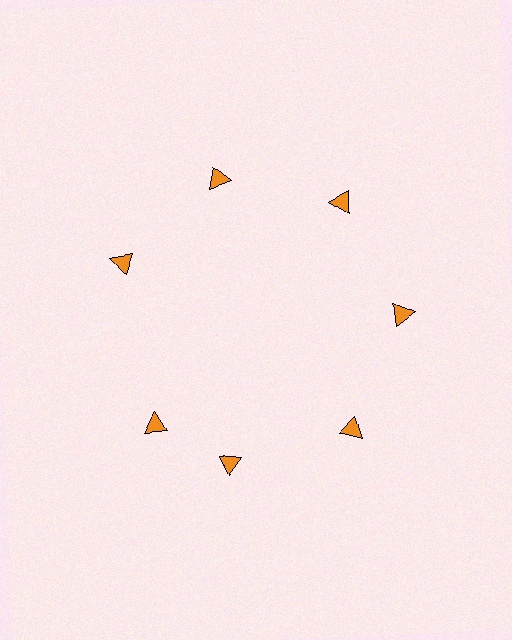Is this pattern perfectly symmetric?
No. The 7 orange triangles are arranged in a ring, but one element near the 8 o'clock position is rotated out of alignment along the ring, breaking the 7-fold rotational symmetry.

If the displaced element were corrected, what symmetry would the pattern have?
It would have 7-fold rotational symmetry — the pattern would map onto itself every 51 degrees.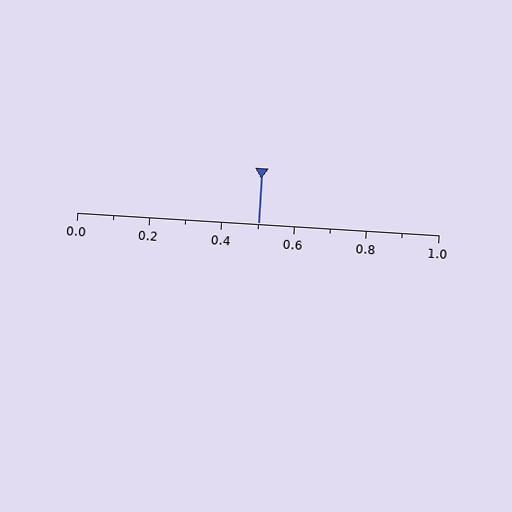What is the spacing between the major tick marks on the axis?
The major ticks are spaced 0.2 apart.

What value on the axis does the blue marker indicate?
The marker indicates approximately 0.5.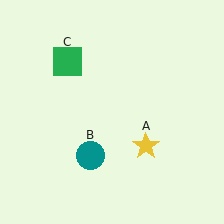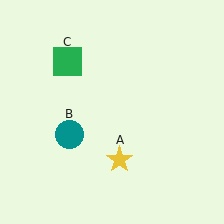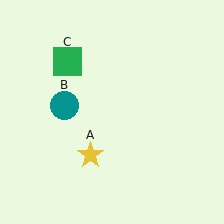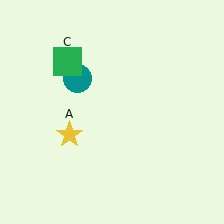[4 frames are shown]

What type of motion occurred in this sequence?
The yellow star (object A), teal circle (object B) rotated clockwise around the center of the scene.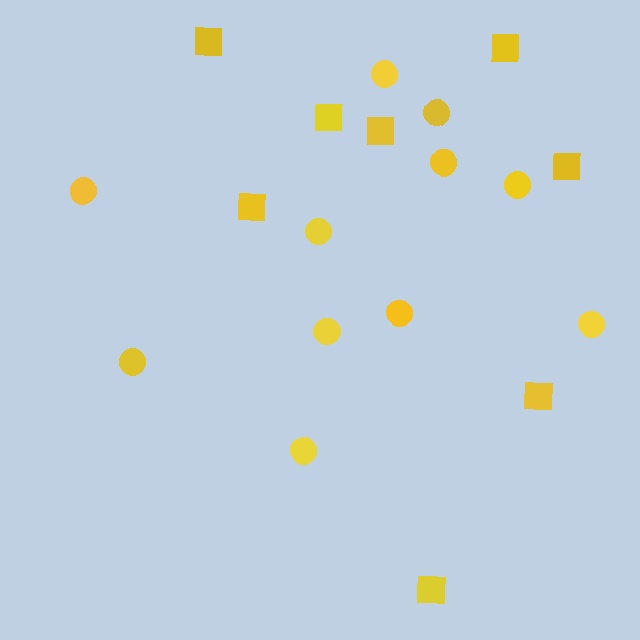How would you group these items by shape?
There are 2 groups: one group of circles (11) and one group of squares (8).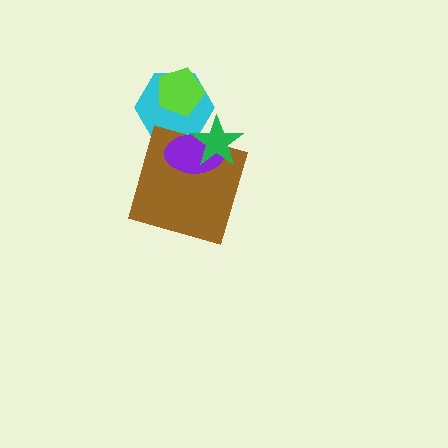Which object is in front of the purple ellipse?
The green star is in front of the purple ellipse.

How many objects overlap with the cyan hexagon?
3 objects overlap with the cyan hexagon.